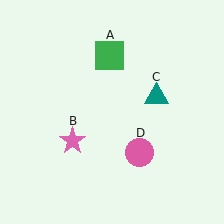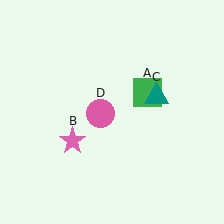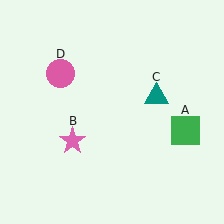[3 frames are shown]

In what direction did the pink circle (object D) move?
The pink circle (object D) moved up and to the left.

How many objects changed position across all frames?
2 objects changed position: green square (object A), pink circle (object D).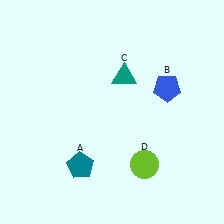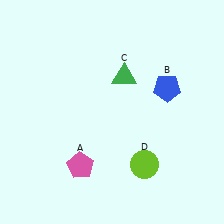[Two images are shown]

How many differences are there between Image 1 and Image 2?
There are 2 differences between the two images.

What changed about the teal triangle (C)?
In Image 1, C is teal. In Image 2, it changed to green.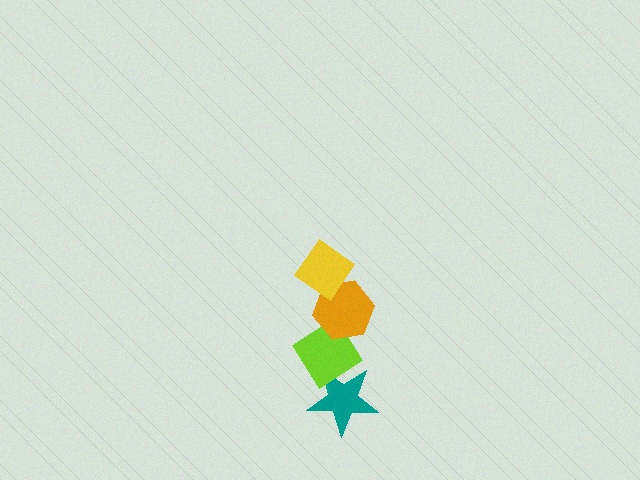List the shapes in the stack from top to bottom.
From top to bottom: the yellow diamond, the orange hexagon, the lime diamond, the teal star.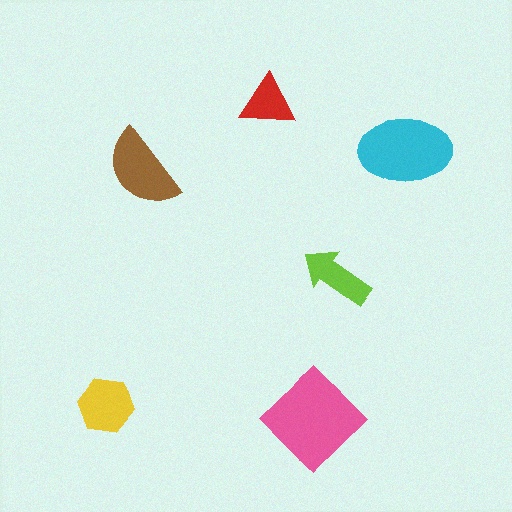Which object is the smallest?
The red triangle.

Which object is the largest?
The pink diamond.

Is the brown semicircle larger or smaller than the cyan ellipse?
Smaller.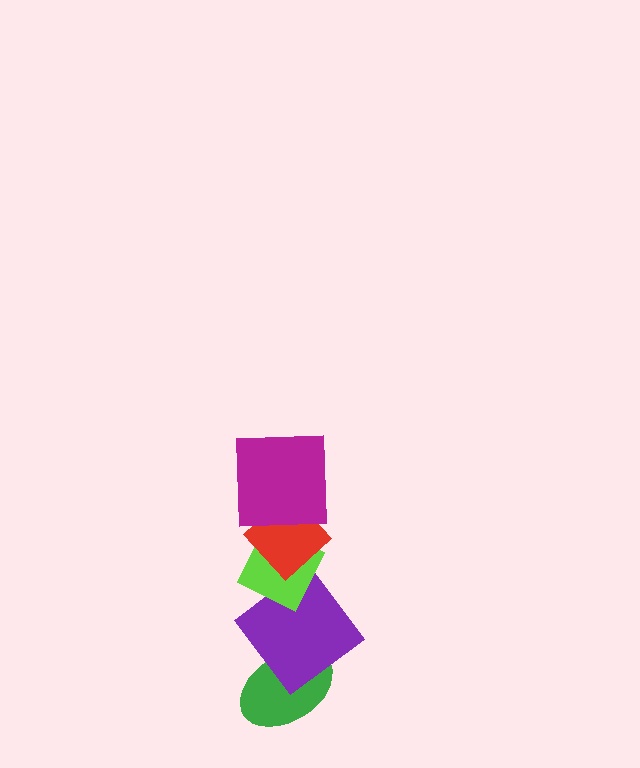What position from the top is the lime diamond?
The lime diamond is 3rd from the top.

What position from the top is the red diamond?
The red diamond is 2nd from the top.